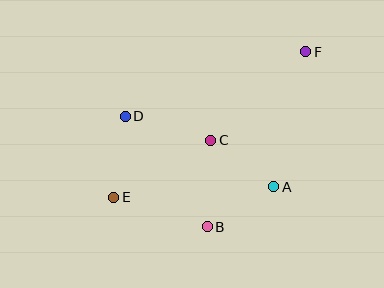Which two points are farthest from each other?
Points E and F are farthest from each other.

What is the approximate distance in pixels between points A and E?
The distance between A and E is approximately 160 pixels.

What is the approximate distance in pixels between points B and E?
The distance between B and E is approximately 98 pixels.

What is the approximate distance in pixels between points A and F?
The distance between A and F is approximately 139 pixels.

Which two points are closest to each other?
Points A and B are closest to each other.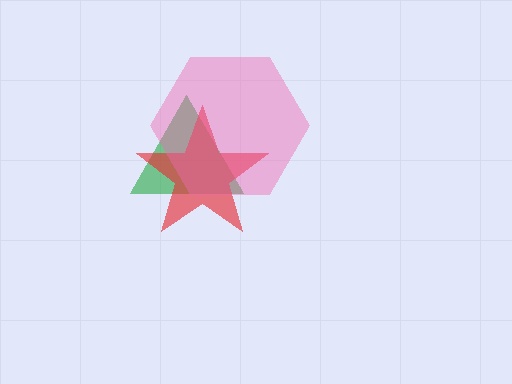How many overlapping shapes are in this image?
There are 3 overlapping shapes in the image.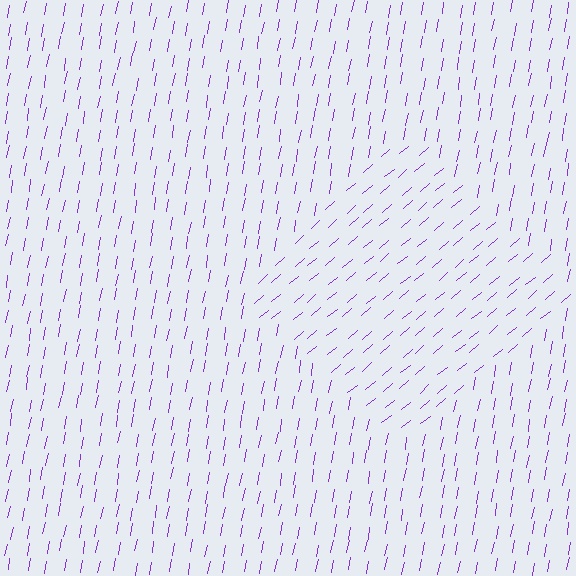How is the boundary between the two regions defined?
The boundary is defined purely by a change in line orientation (approximately 39 degrees difference). All lines are the same color and thickness.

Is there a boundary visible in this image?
Yes, there is a texture boundary formed by a change in line orientation.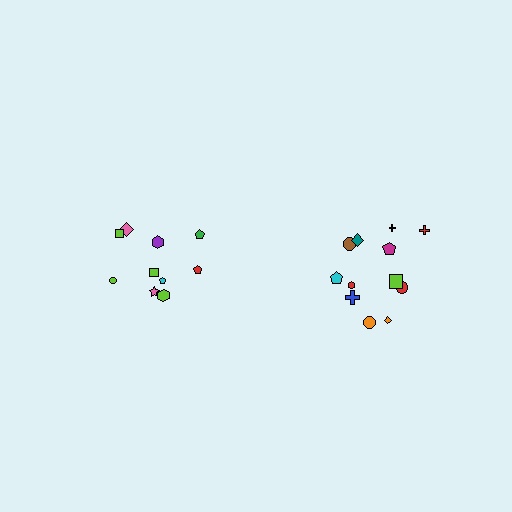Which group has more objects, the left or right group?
The right group.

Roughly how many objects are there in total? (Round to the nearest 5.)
Roughly 20 objects in total.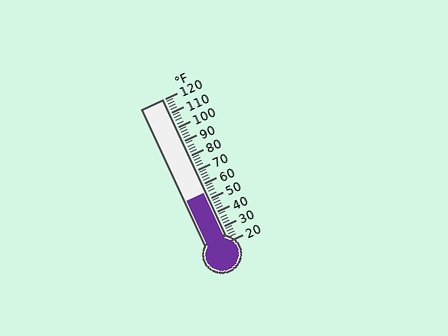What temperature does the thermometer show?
The thermometer shows approximately 54°F.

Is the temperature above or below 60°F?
The temperature is below 60°F.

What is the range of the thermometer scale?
The thermometer scale ranges from 20°F to 120°F.